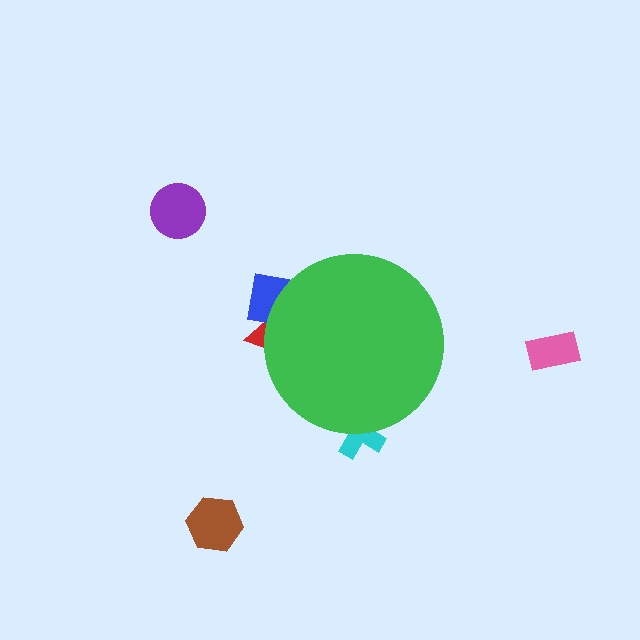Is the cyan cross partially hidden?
Yes, the cyan cross is partially hidden behind the green circle.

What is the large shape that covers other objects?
A green circle.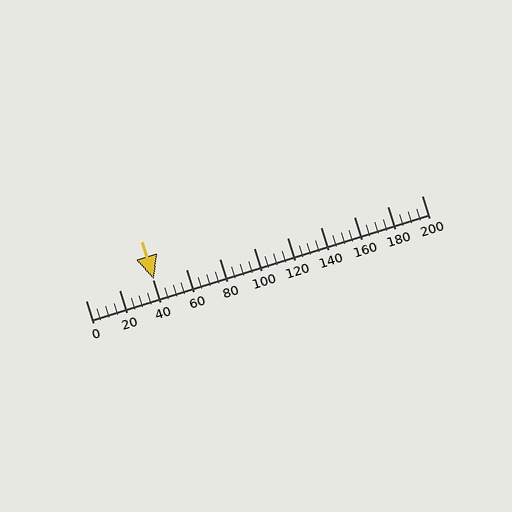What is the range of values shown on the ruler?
The ruler shows values from 0 to 200.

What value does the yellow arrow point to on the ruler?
The yellow arrow points to approximately 41.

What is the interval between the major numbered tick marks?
The major tick marks are spaced 20 units apart.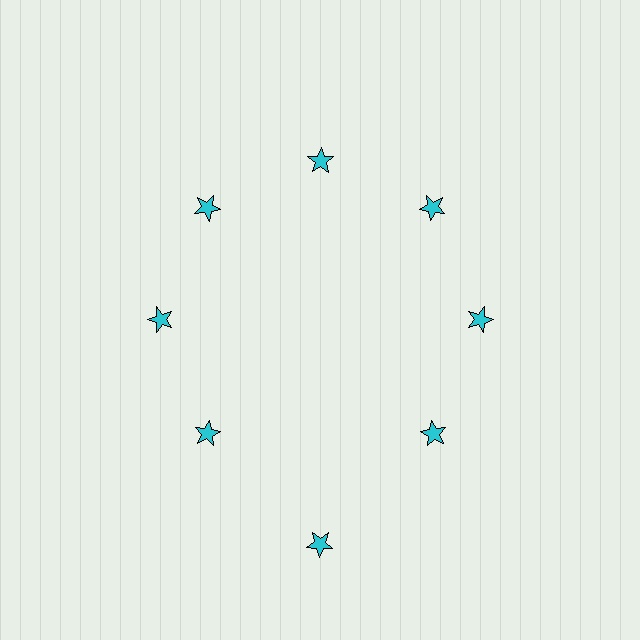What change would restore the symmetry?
The symmetry would be restored by moving it inward, back onto the ring so that all 8 stars sit at equal angles and equal distance from the center.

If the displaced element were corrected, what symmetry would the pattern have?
It would have 8-fold rotational symmetry — the pattern would map onto itself every 45 degrees.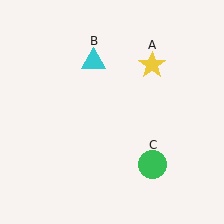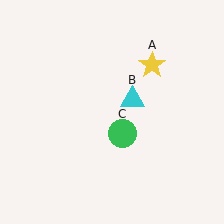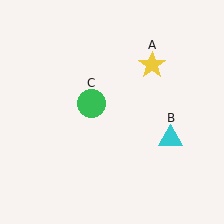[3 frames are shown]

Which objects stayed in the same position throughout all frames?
Yellow star (object A) remained stationary.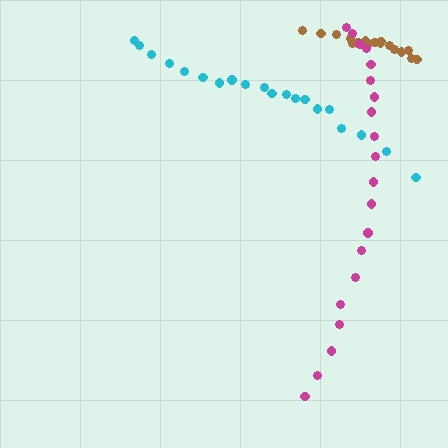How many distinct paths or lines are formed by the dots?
There are 3 distinct paths.